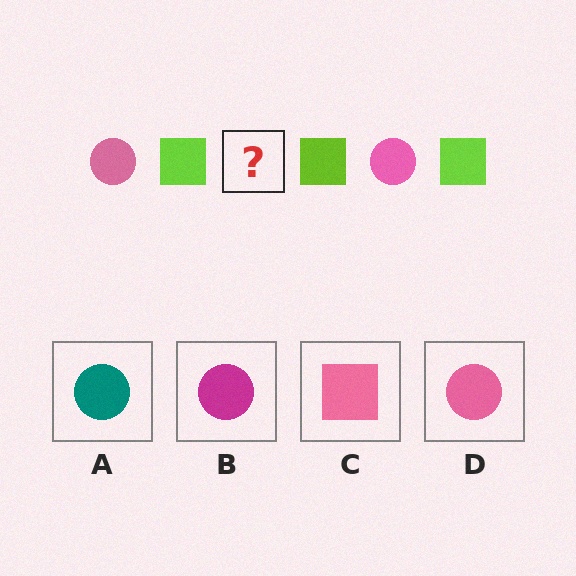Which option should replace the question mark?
Option D.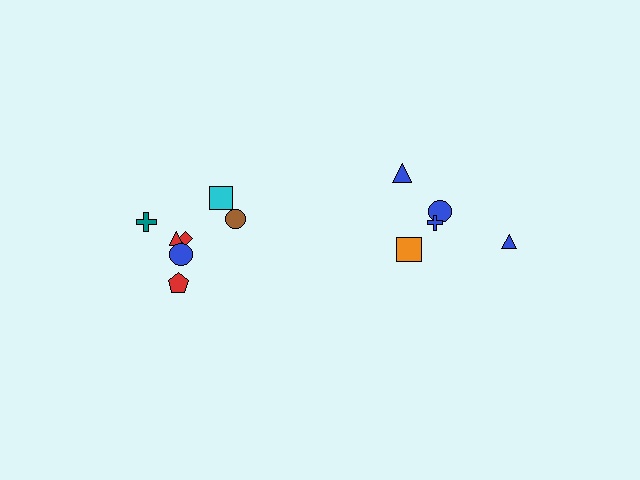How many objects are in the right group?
There are 5 objects.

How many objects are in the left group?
There are 7 objects.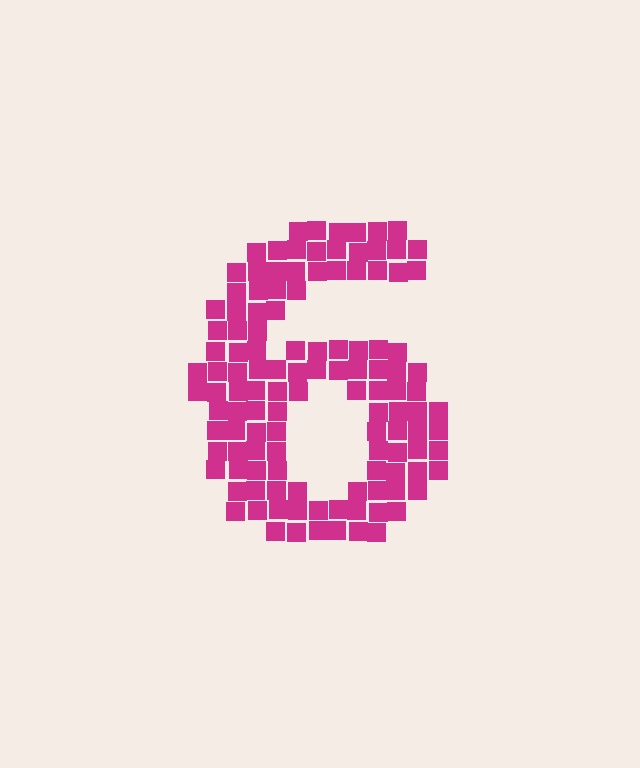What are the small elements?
The small elements are squares.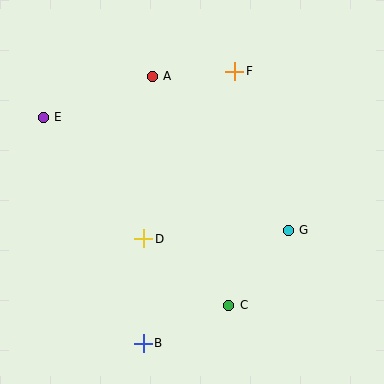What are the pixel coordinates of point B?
Point B is at (143, 343).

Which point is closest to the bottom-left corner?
Point B is closest to the bottom-left corner.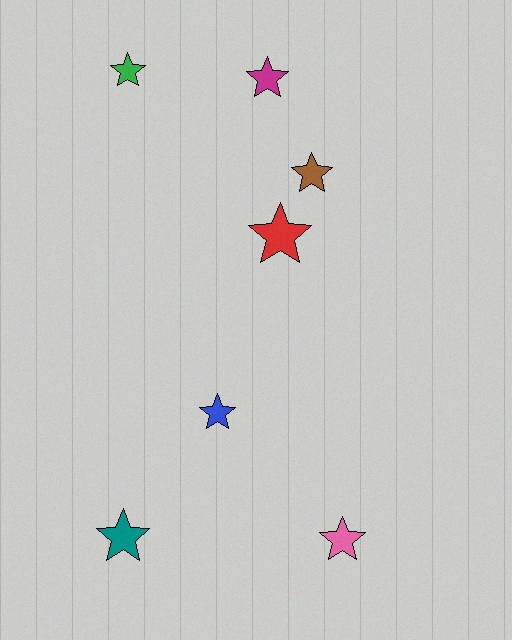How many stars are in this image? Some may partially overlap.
There are 7 stars.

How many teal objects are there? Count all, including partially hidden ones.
There is 1 teal object.